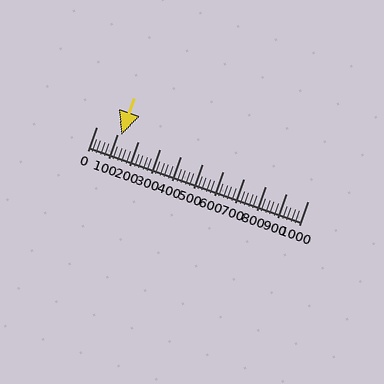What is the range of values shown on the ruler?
The ruler shows values from 0 to 1000.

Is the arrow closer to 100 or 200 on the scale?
The arrow is closer to 100.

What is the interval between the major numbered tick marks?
The major tick marks are spaced 100 units apart.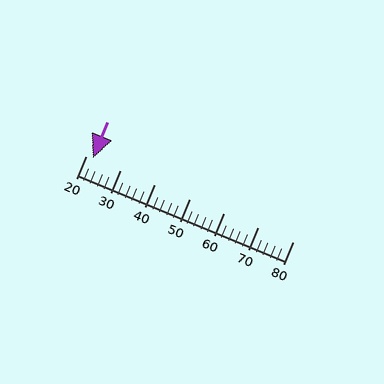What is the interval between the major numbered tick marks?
The major tick marks are spaced 10 units apart.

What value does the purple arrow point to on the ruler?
The purple arrow points to approximately 22.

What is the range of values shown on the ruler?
The ruler shows values from 20 to 80.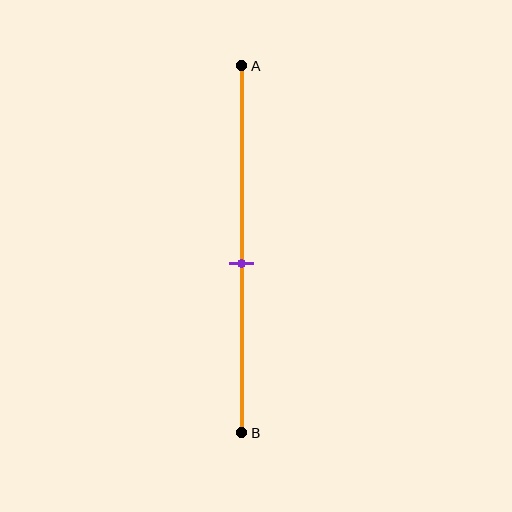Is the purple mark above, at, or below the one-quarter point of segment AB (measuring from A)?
The purple mark is below the one-quarter point of segment AB.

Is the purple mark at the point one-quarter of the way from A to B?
No, the mark is at about 55% from A, not at the 25% one-quarter point.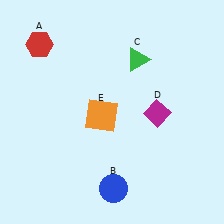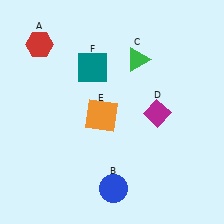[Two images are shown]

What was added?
A teal square (F) was added in Image 2.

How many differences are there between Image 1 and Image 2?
There is 1 difference between the two images.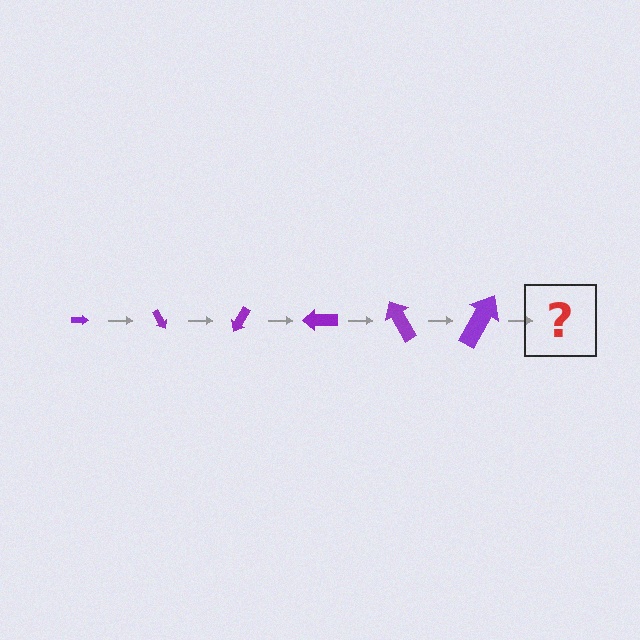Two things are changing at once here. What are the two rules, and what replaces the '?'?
The two rules are that the arrow grows larger each step and it rotates 60 degrees each step. The '?' should be an arrow, larger than the previous one and rotated 360 degrees from the start.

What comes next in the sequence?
The next element should be an arrow, larger than the previous one and rotated 360 degrees from the start.